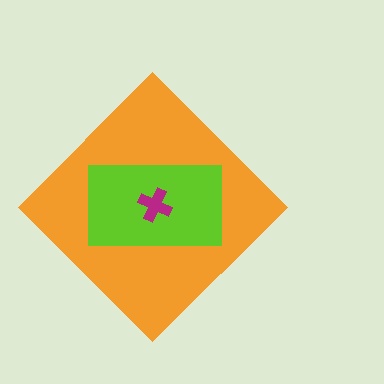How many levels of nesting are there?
3.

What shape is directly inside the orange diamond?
The lime rectangle.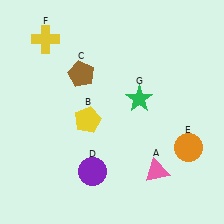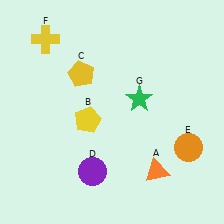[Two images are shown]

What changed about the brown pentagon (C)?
In Image 1, C is brown. In Image 2, it changed to yellow.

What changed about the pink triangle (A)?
In Image 1, A is pink. In Image 2, it changed to orange.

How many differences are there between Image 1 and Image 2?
There are 2 differences between the two images.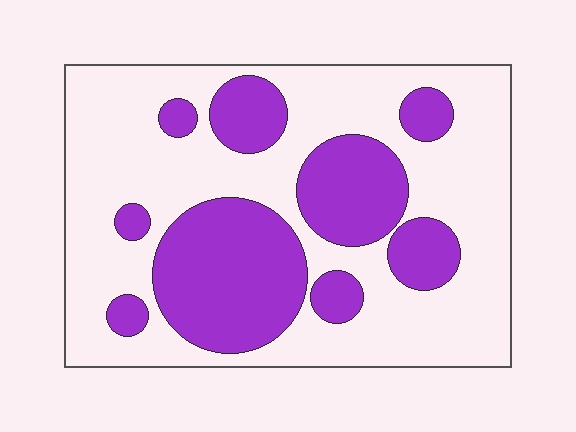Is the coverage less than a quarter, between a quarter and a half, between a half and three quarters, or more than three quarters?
Between a quarter and a half.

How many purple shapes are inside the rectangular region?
9.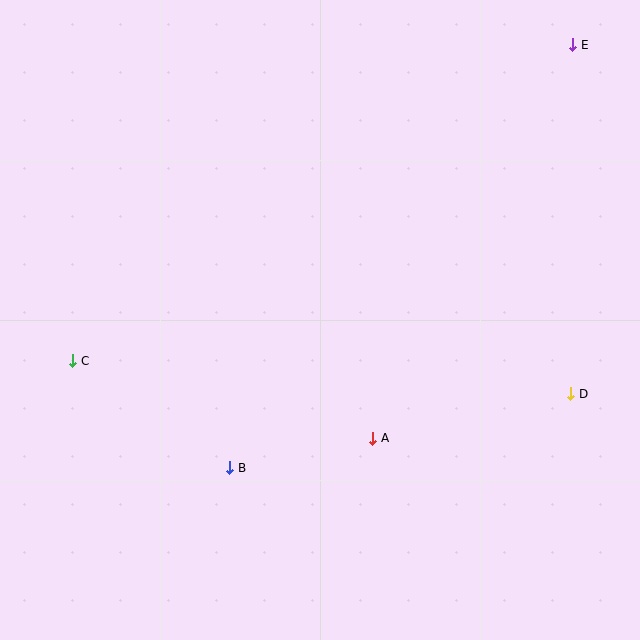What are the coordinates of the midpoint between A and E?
The midpoint between A and E is at (473, 242).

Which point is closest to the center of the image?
Point A at (373, 438) is closest to the center.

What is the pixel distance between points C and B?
The distance between C and B is 190 pixels.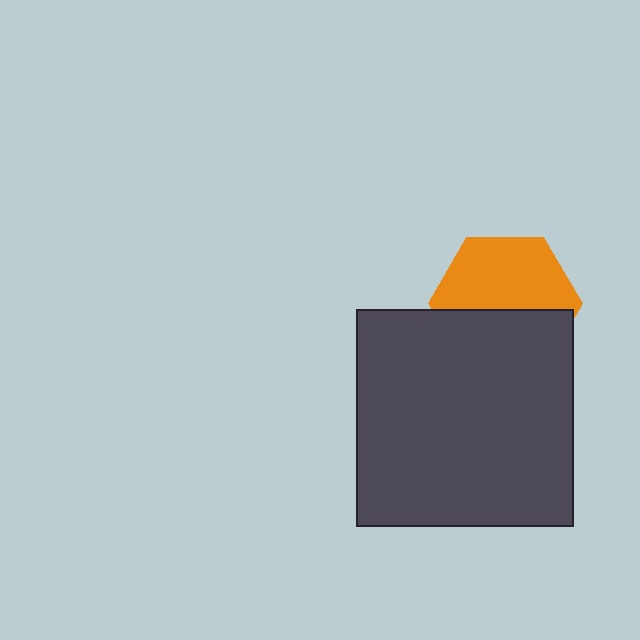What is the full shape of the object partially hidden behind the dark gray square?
The partially hidden object is an orange hexagon.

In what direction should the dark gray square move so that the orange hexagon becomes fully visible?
The dark gray square should move down. That is the shortest direction to clear the overlap and leave the orange hexagon fully visible.